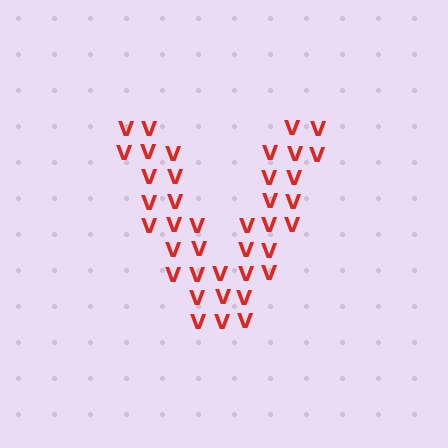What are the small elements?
The small elements are letter V's.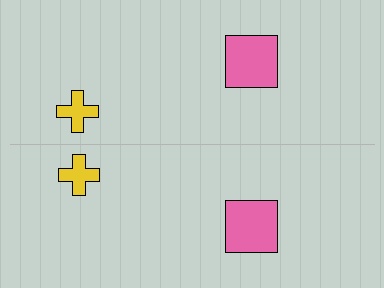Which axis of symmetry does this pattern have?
The pattern has a horizontal axis of symmetry running through the center of the image.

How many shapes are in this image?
There are 4 shapes in this image.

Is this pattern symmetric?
Yes, this pattern has bilateral (reflection) symmetry.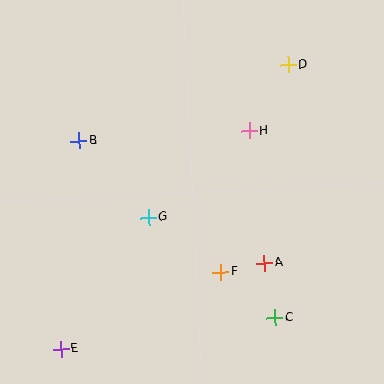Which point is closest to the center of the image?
Point G at (148, 218) is closest to the center.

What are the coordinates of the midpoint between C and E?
The midpoint between C and E is at (168, 333).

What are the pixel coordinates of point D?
Point D is at (288, 65).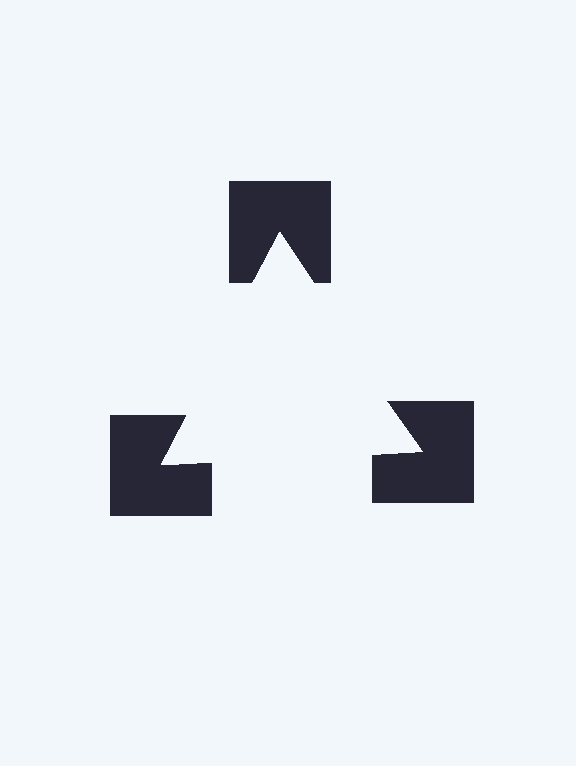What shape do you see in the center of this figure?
An illusory triangle — its edges are inferred from the aligned wedge cuts in the notched squares, not physically drawn.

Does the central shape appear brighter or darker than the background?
It typically appears slightly brighter than the background, even though no actual brightness change is drawn.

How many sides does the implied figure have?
3 sides.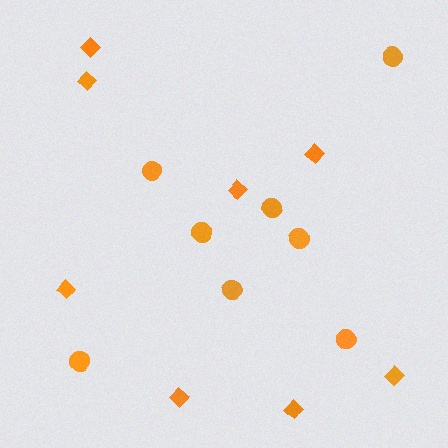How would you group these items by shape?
There are 2 groups: one group of circles (8) and one group of diamonds (8).